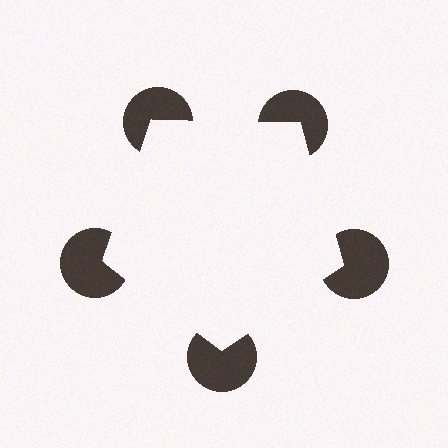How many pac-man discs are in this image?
There are 5 — one at each vertex of the illusory pentagon.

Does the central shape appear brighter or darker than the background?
It typically appears slightly brighter than the background, even though no actual brightness change is drawn.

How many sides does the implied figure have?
5 sides.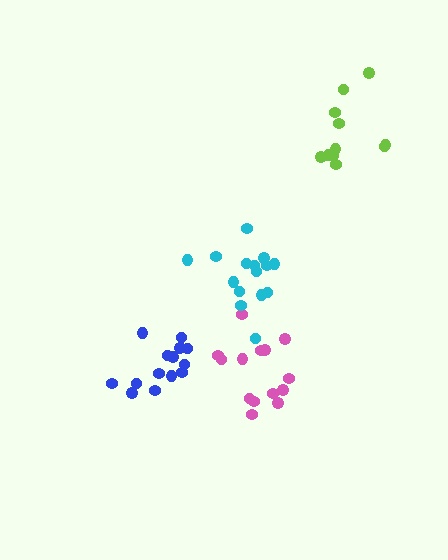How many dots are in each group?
Group 1: 14 dots, Group 2: 15 dots, Group 3: 11 dots, Group 4: 14 dots (54 total).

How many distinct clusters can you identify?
There are 4 distinct clusters.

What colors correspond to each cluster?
The clusters are colored: pink, cyan, lime, blue.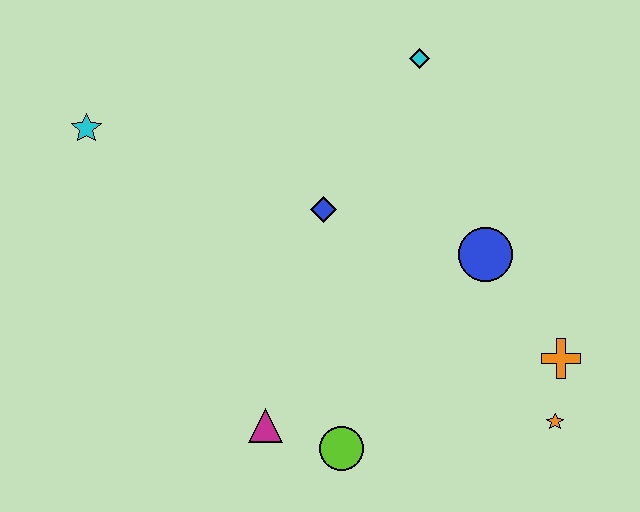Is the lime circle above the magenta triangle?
No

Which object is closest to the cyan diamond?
The blue diamond is closest to the cyan diamond.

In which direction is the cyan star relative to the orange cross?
The cyan star is to the left of the orange cross.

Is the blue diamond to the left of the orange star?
Yes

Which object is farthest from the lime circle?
The cyan star is farthest from the lime circle.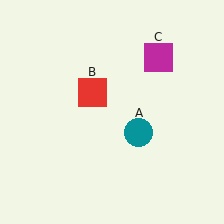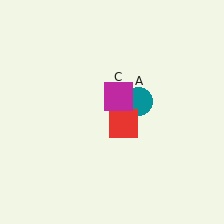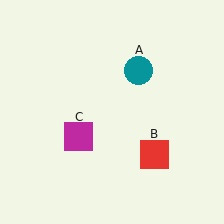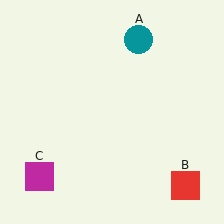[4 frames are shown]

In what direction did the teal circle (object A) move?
The teal circle (object A) moved up.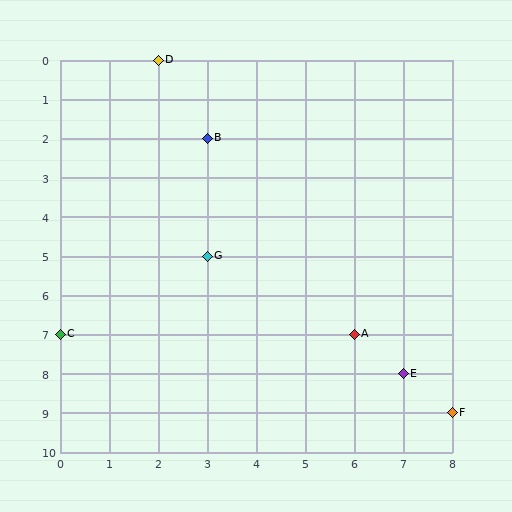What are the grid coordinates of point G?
Point G is at grid coordinates (3, 5).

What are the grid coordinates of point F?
Point F is at grid coordinates (8, 9).